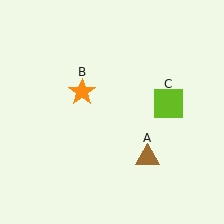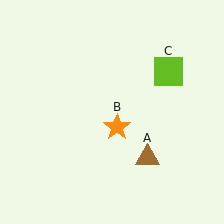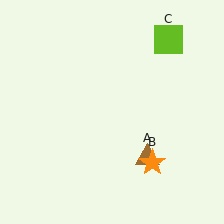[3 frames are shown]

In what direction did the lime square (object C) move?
The lime square (object C) moved up.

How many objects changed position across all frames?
2 objects changed position: orange star (object B), lime square (object C).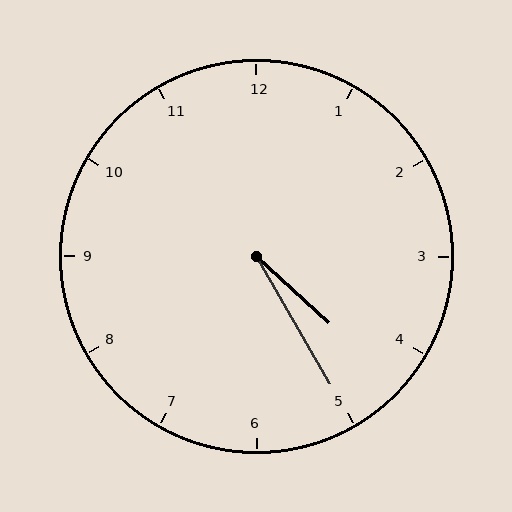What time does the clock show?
4:25.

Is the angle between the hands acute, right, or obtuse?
It is acute.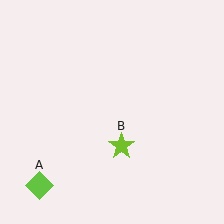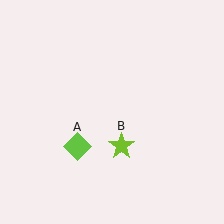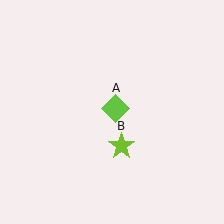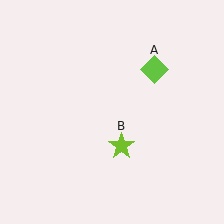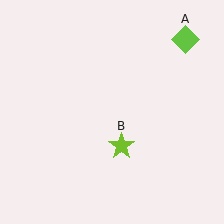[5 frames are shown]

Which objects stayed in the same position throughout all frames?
Lime star (object B) remained stationary.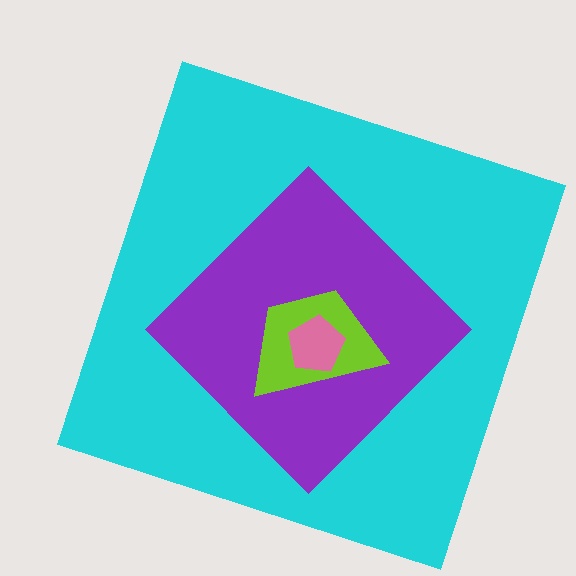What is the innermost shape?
The pink pentagon.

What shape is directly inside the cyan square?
The purple diamond.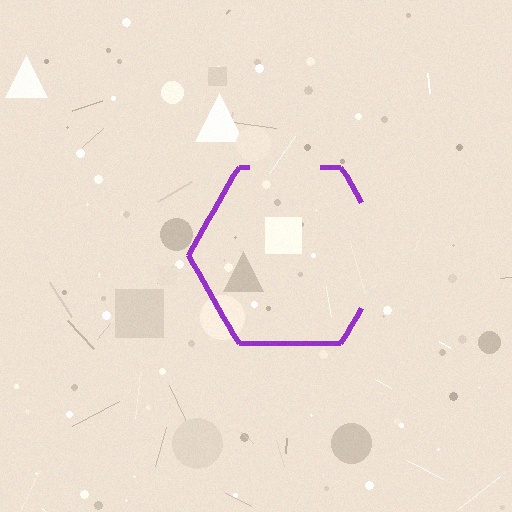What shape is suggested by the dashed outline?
The dashed outline suggests a hexagon.